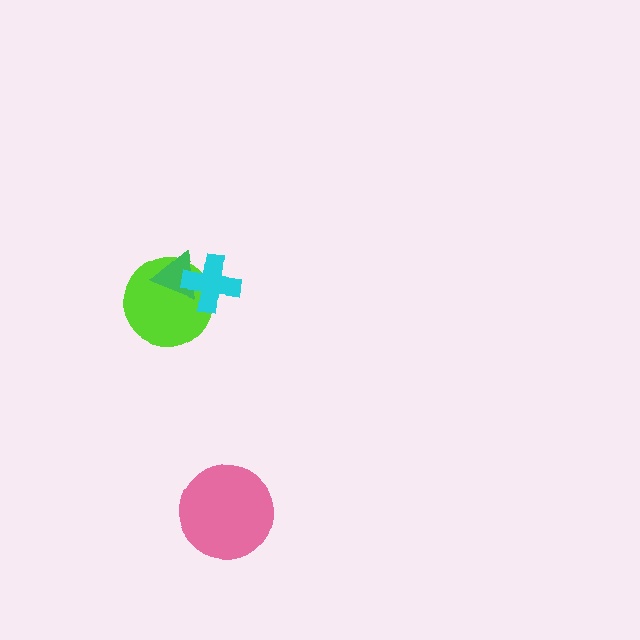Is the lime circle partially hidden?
Yes, it is partially covered by another shape.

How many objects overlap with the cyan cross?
2 objects overlap with the cyan cross.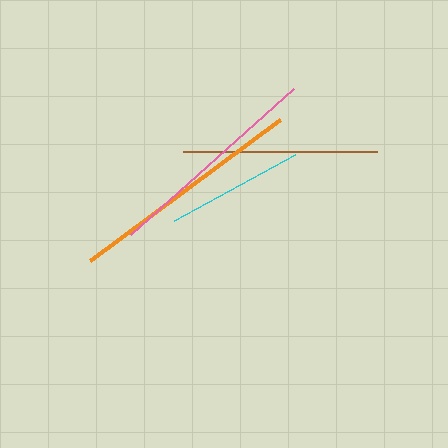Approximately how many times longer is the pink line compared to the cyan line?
The pink line is approximately 1.6 times the length of the cyan line.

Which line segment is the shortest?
The cyan line is the shortest at approximately 138 pixels.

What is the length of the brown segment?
The brown segment is approximately 194 pixels long.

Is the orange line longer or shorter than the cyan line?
The orange line is longer than the cyan line.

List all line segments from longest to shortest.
From longest to shortest: orange, pink, brown, cyan.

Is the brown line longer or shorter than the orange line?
The orange line is longer than the brown line.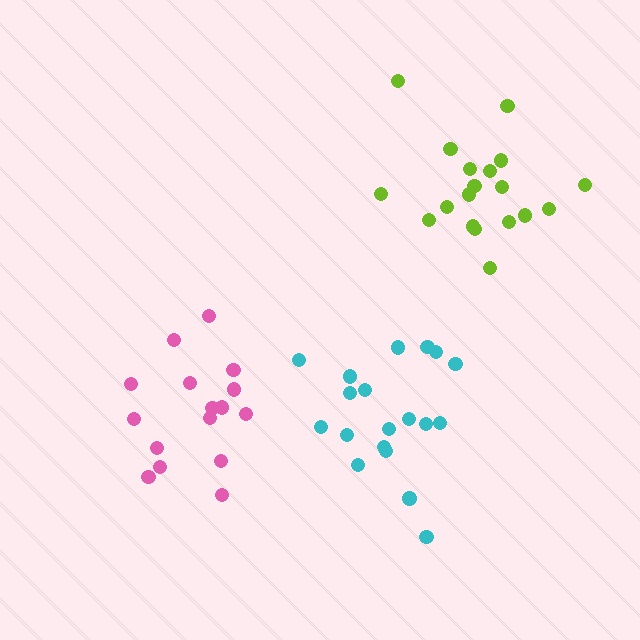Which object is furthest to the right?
The lime cluster is rightmost.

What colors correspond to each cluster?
The clusters are colored: pink, cyan, lime.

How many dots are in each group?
Group 1: 16 dots, Group 2: 19 dots, Group 3: 19 dots (54 total).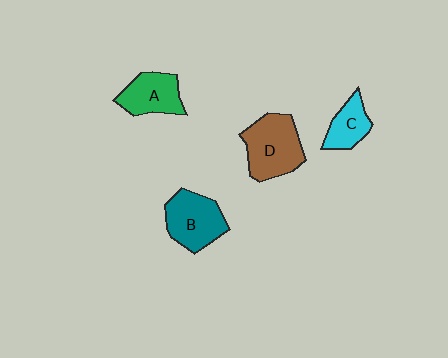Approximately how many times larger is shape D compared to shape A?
Approximately 1.4 times.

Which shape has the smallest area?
Shape C (cyan).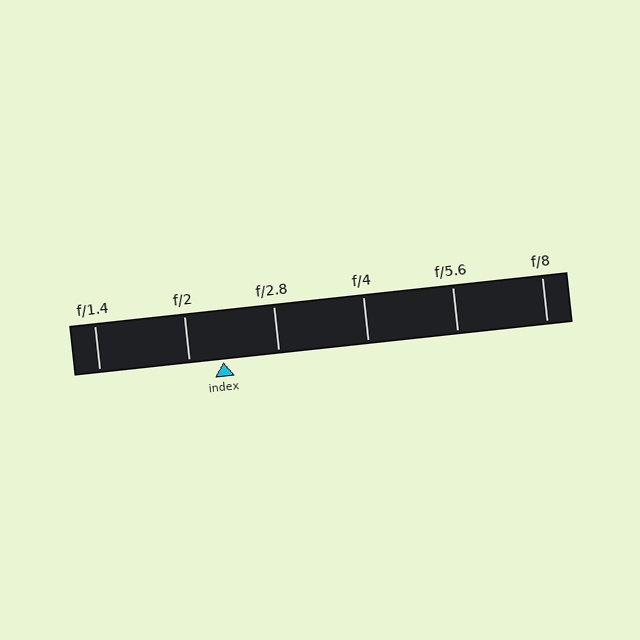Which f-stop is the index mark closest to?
The index mark is closest to f/2.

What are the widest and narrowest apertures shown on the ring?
The widest aperture shown is f/1.4 and the narrowest is f/8.